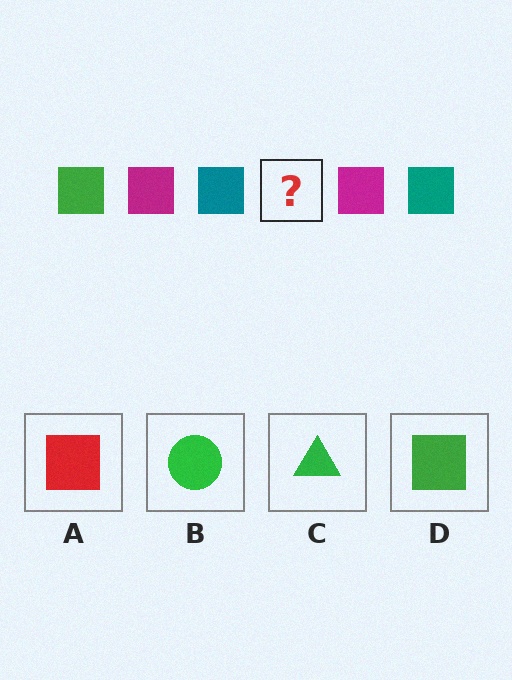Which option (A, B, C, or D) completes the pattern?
D.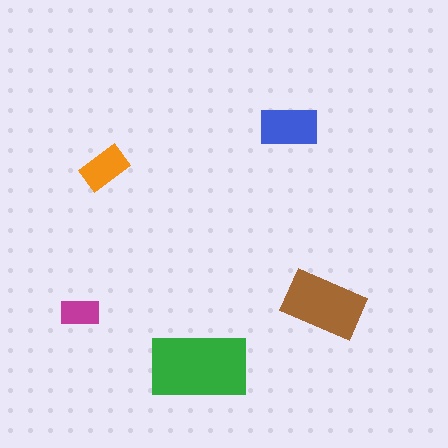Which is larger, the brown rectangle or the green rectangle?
The green one.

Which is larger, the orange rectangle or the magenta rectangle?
The orange one.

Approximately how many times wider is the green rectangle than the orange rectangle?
About 2 times wider.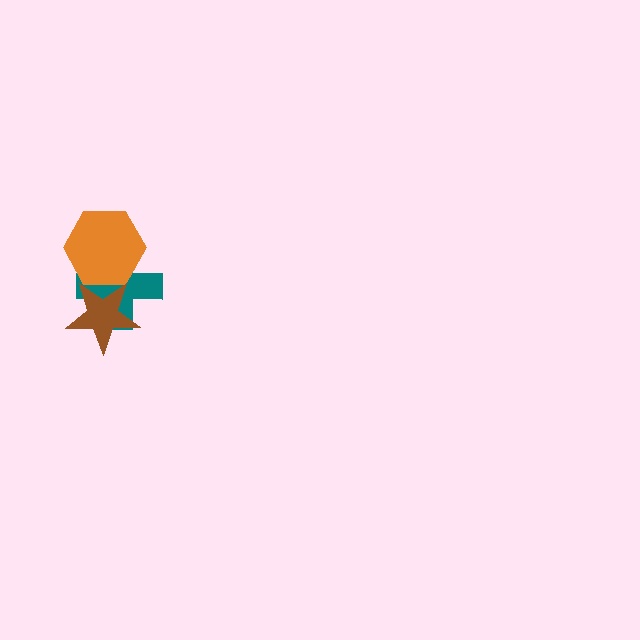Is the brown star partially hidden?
No, no other shape covers it.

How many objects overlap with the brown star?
2 objects overlap with the brown star.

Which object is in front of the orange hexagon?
The brown star is in front of the orange hexagon.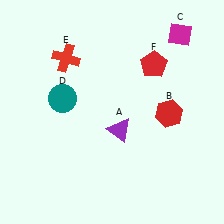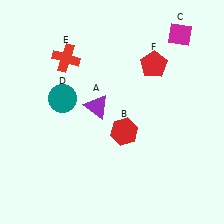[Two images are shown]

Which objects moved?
The objects that moved are: the purple triangle (A), the red hexagon (B).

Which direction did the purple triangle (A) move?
The purple triangle (A) moved up.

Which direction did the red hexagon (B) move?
The red hexagon (B) moved left.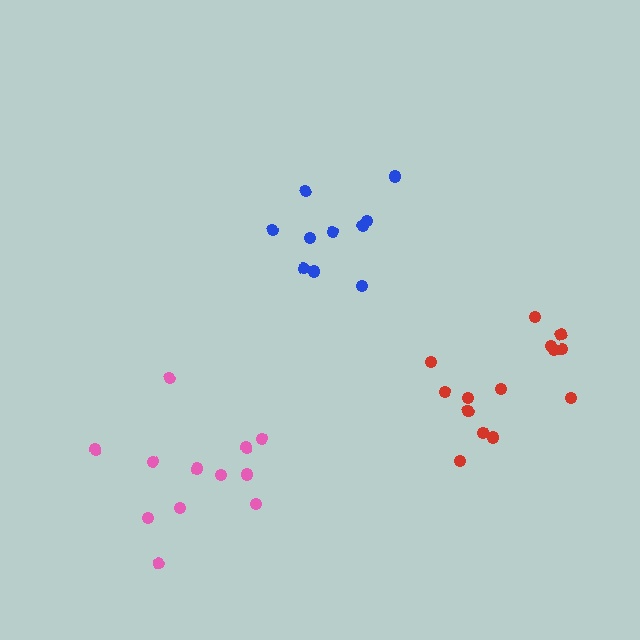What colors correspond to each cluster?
The clusters are colored: red, blue, pink.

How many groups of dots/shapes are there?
There are 3 groups.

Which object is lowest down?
The pink cluster is bottommost.